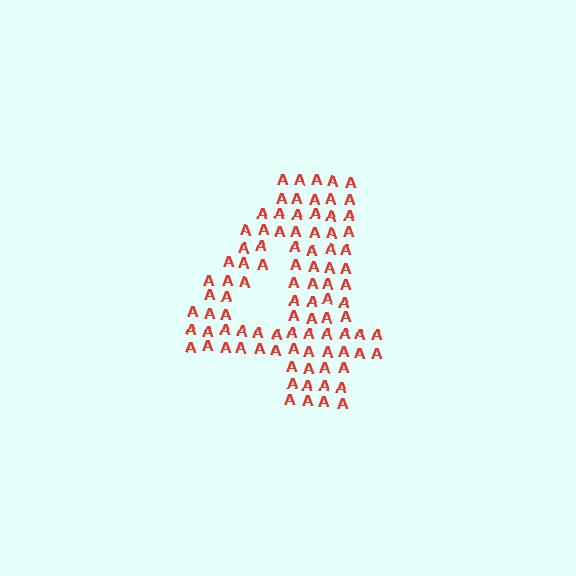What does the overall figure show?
The overall figure shows the digit 4.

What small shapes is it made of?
It is made of small letter A's.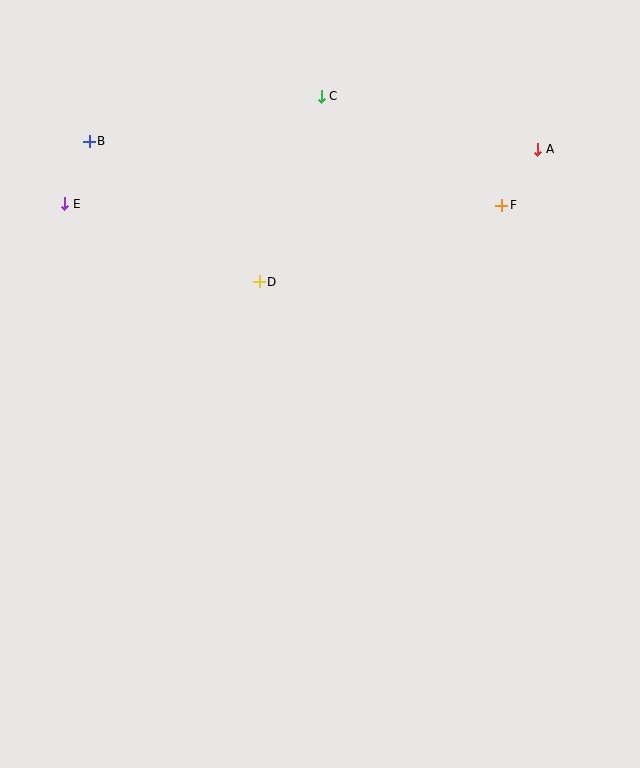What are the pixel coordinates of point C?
Point C is at (321, 96).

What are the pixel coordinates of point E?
Point E is at (65, 204).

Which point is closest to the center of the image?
Point D at (259, 282) is closest to the center.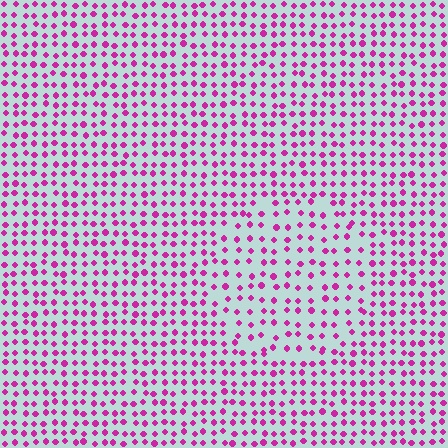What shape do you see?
I see a circle.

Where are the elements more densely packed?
The elements are more densely packed outside the circle boundary.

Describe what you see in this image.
The image contains small magenta elements arranged at two different densities. A circle-shaped region is visible where the elements are less densely packed than the surrounding area.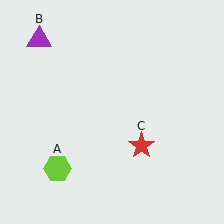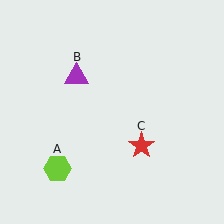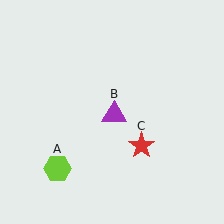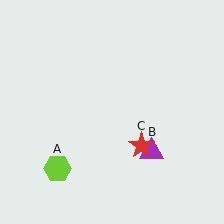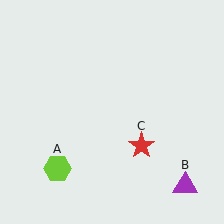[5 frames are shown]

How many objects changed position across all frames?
1 object changed position: purple triangle (object B).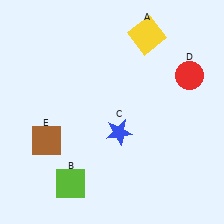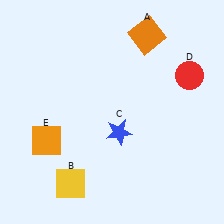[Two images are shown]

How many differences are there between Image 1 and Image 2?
There are 3 differences between the two images.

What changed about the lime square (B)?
In Image 1, B is lime. In Image 2, it changed to yellow.